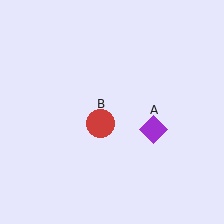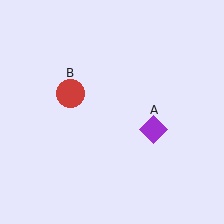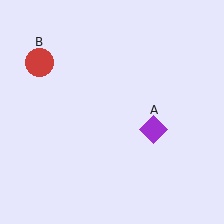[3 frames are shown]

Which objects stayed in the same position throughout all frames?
Purple diamond (object A) remained stationary.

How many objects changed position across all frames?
1 object changed position: red circle (object B).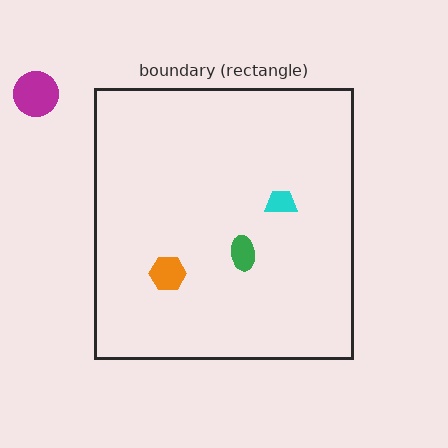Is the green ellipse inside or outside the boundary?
Inside.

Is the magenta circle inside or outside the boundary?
Outside.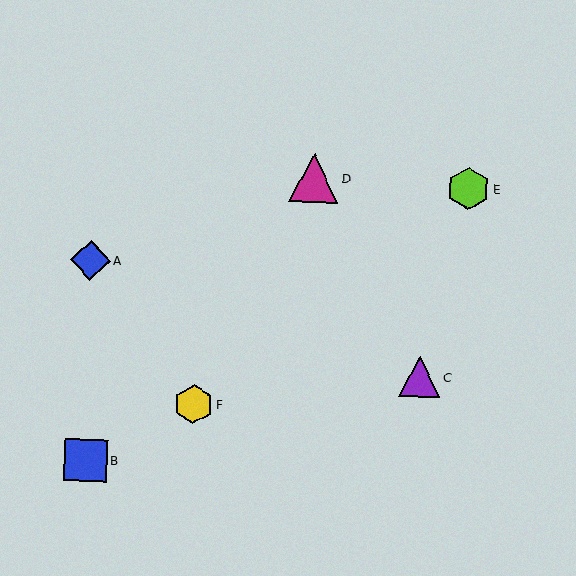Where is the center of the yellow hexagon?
The center of the yellow hexagon is at (193, 404).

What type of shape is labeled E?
Shape E is a lime hexagon.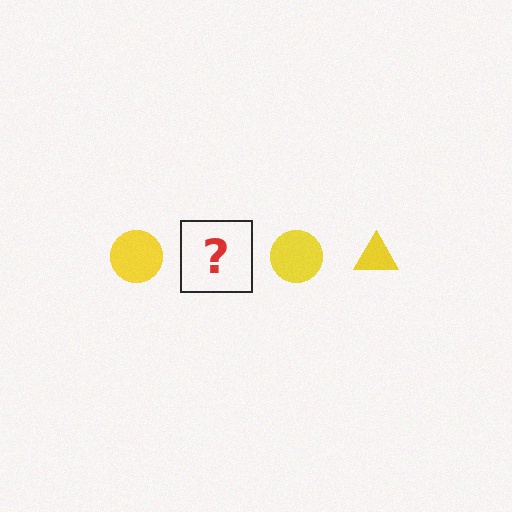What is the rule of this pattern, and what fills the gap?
The rule is that the pattern cycles through circle, triangle shapes in yellow. The gap should be filled with a yellow triangle.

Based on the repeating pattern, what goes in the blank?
The blank should be a yellow triangle.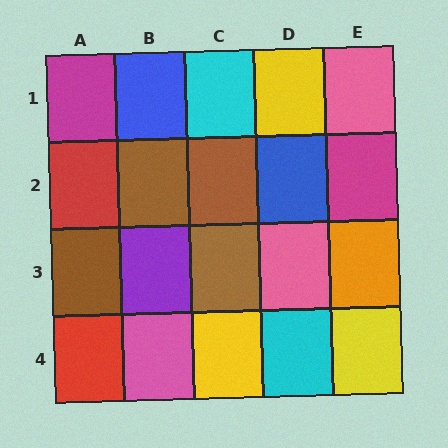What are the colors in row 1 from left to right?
Magenta, blue, cyan, yellow, pink.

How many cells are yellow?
3 cells are yellow.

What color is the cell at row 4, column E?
Yellow.